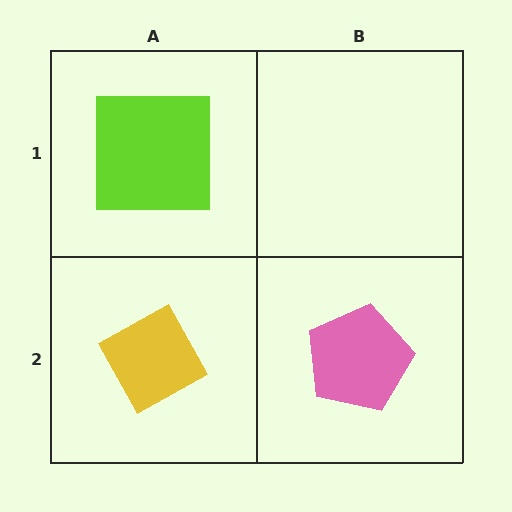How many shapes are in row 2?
2 shapes.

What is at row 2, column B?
A pink pentagon.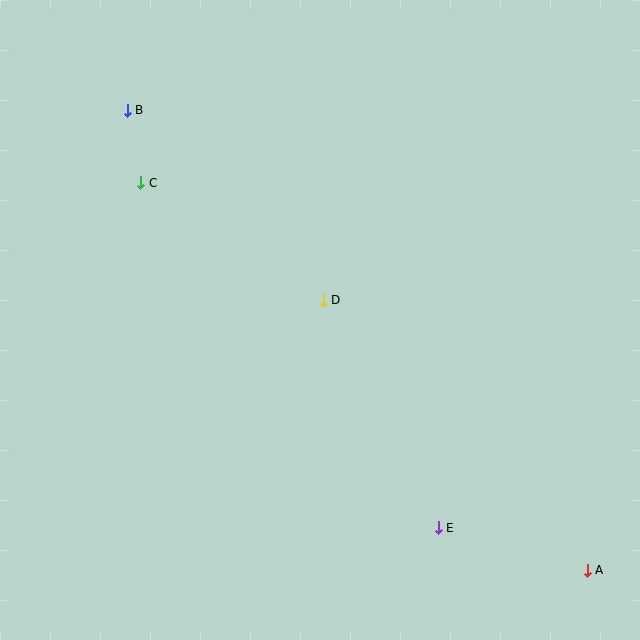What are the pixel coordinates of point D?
Point D is at (323, 300).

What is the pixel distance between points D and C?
The distance between D and C is 217 pixels.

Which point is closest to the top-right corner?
Point D is closest to the top-right corner.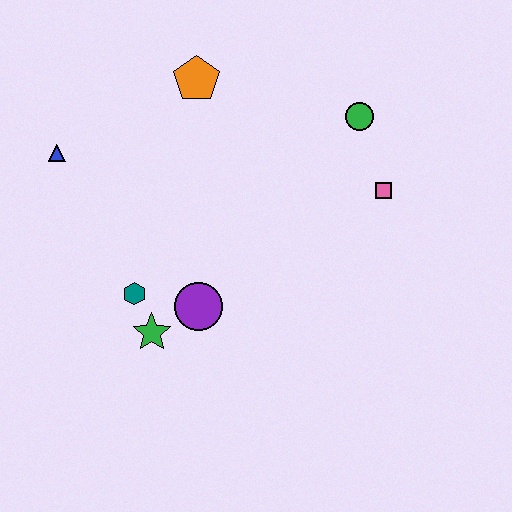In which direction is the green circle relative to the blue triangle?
The green circle is to the right of the blue triangle.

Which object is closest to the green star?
The teal hexagon is closest to the green star.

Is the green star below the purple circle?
Yes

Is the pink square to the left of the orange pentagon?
No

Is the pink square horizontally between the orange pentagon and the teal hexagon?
No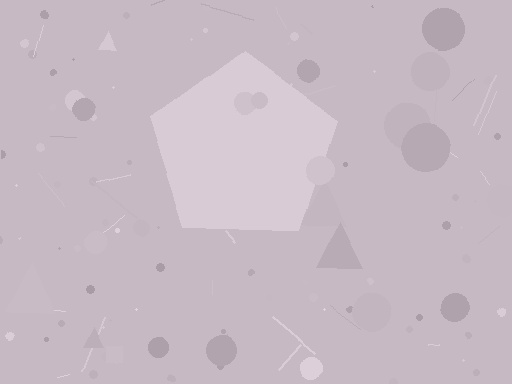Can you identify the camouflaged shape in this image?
The camouflaged shape is a pentagon.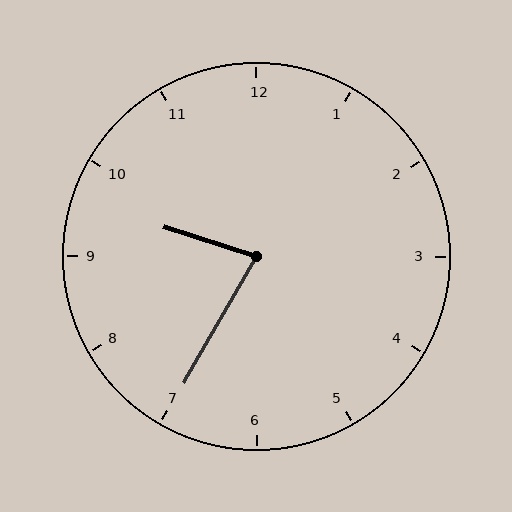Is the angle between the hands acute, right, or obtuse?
It is acute.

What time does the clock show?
9:35.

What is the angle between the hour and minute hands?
Approximately 78 degrees.